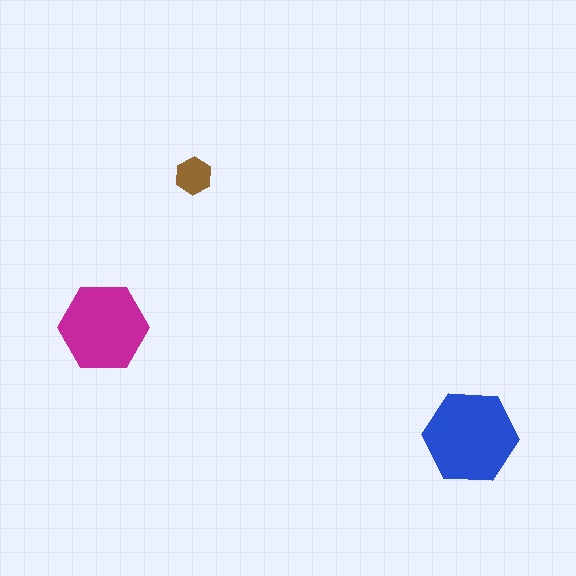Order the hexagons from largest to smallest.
the blue one, the magenta one, the brown one.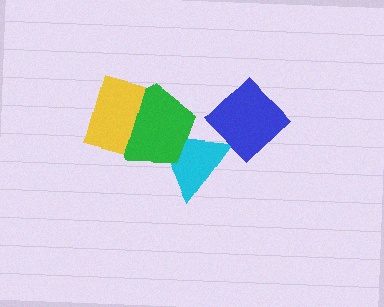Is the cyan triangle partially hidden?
Yes, it is partially covered by another shape.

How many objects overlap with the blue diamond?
1 object overlaps with the blue diamond.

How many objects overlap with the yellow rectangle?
1 object overlaps with the yellow rectangle.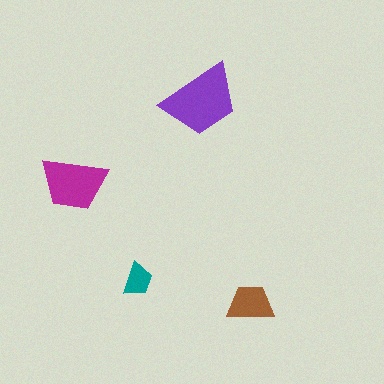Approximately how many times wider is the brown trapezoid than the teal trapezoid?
About 1.5 times wider.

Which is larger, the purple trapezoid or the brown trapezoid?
The purple one.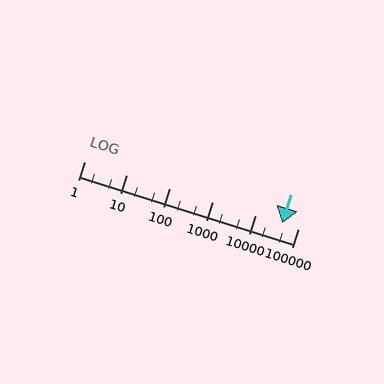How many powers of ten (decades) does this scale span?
The scale spans 5 decades, from 1 to 100000.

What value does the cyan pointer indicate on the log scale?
The pointer indicates approximately 43000.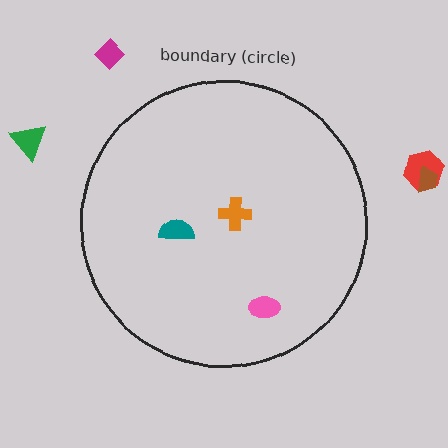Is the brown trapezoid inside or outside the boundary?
Outside.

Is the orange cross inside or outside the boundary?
Inside.